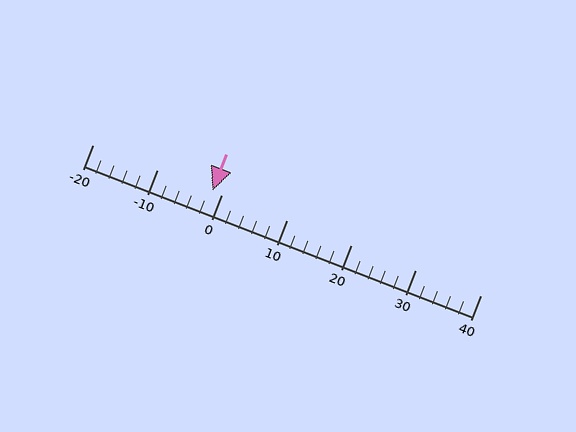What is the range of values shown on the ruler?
The ruler shows values from -20 to 40.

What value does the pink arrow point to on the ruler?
The pink arrow points to approximately -1.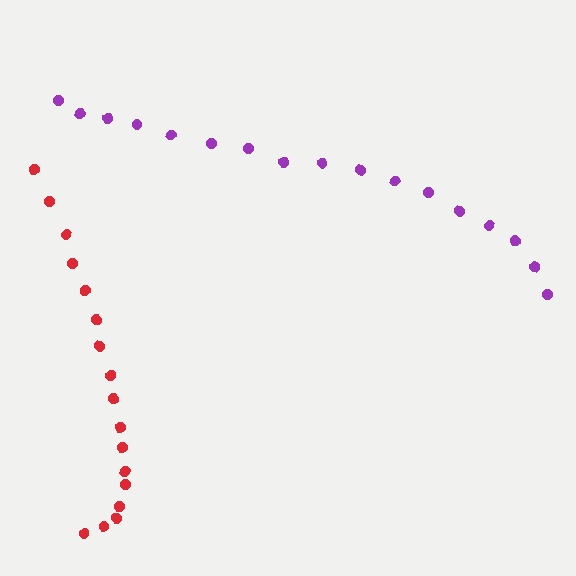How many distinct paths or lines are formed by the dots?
There are 2 distinct paths.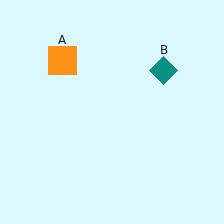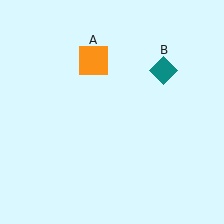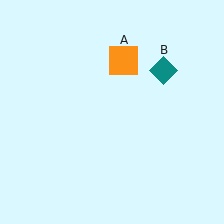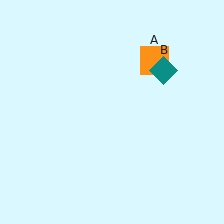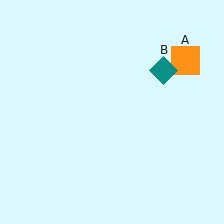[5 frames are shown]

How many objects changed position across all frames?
1 object changed position: orange square (object A).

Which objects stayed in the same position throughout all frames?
Teal diamond (object B) remained stationary.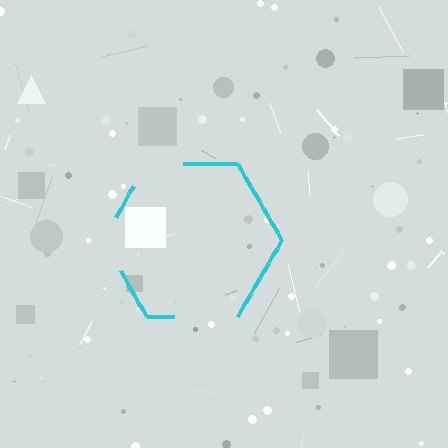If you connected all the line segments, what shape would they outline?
They would outline a hexagon.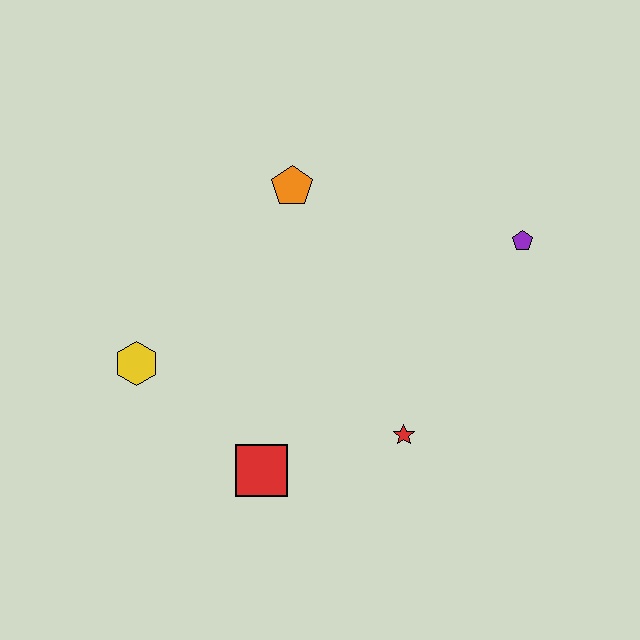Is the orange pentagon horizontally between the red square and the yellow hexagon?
No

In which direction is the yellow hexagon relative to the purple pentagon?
The yellow hexagon is to the left of the purple pentagon.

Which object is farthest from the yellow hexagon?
The purple pentagon is farthest from the yellow hexagon.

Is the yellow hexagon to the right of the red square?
No